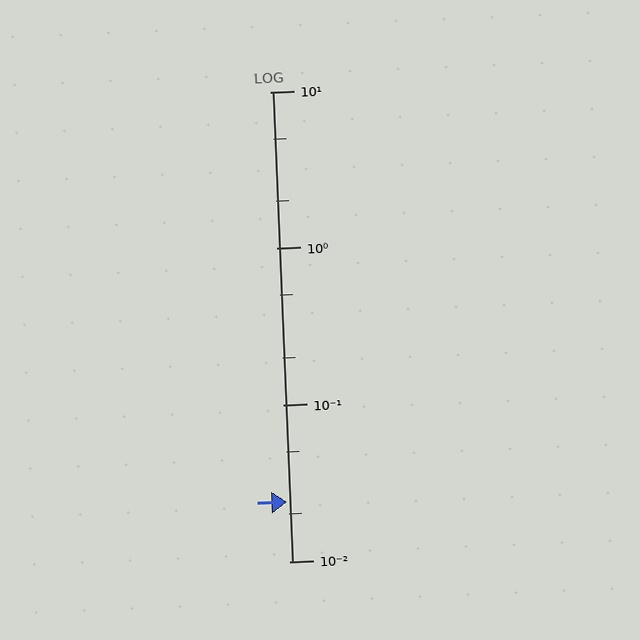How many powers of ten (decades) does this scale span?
The scale spans 3 decades, from 0.01 to 10.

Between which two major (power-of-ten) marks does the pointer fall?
The pointer is between 0.01 and 0.1.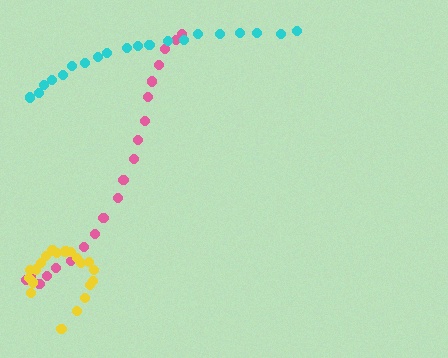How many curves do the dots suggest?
There are 3 distinct paths.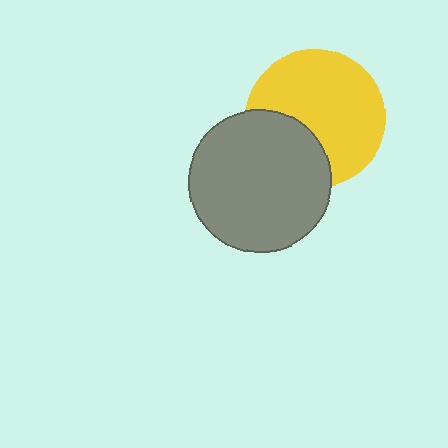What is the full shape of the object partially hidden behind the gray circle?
The partially hidden object is a yellow circle.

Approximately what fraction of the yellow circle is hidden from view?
Roughly 30% of the yellow circle is hidden behind the gray circle.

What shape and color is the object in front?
The object in front is a gray circle.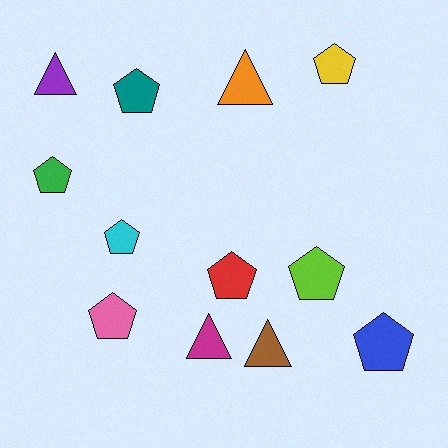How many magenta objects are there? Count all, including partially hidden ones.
There is 1 magenta object.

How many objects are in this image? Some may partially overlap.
There are 12 objects.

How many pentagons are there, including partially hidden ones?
There are 8 pentagons.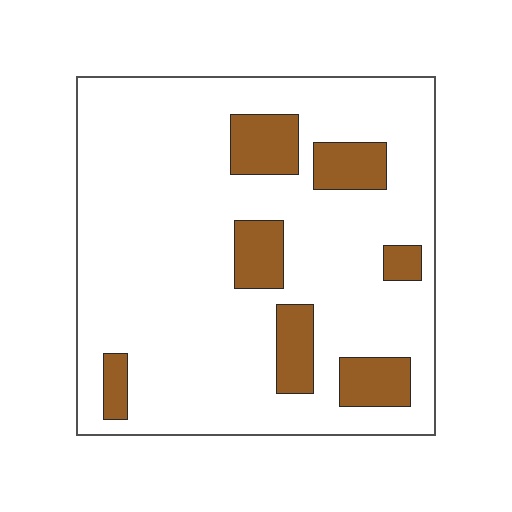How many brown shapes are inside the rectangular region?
7.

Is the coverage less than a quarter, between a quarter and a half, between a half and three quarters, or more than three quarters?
Less than a quarter.